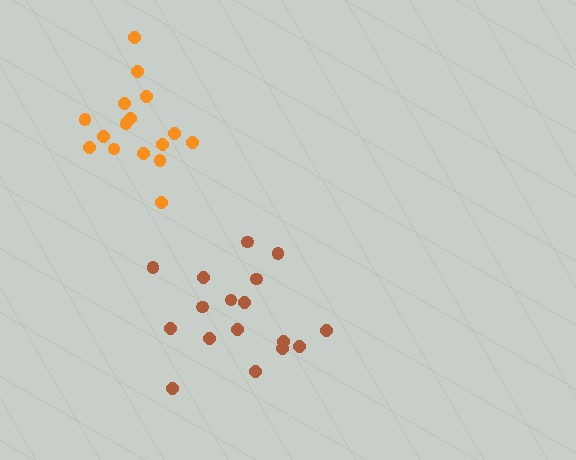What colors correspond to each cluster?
The clusters are colored: orange, brown.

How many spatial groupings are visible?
There are 2 spatial groupings.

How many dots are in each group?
Group 1: 16 dots, Group 2: 17 dots (33 total).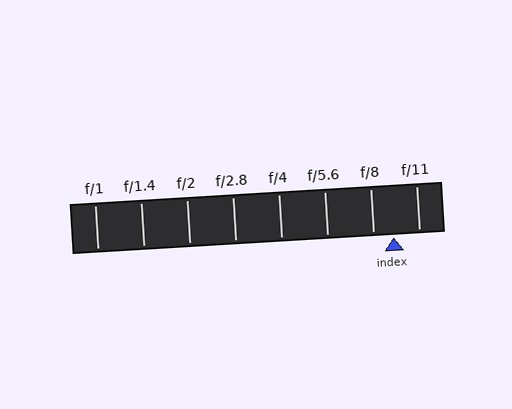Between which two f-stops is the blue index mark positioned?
The index mark is between f/8 and f/11.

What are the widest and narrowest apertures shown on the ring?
The widest aperture shown is f/1 and the narrowest is f/11.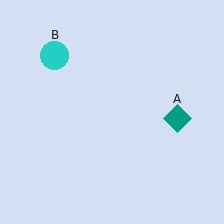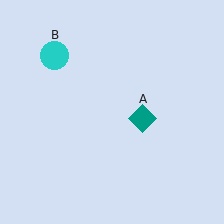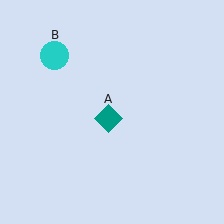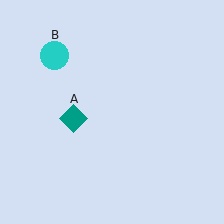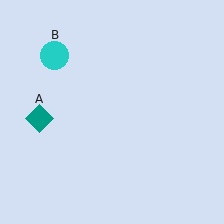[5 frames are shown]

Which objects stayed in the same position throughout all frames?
Cyan circle (object B) remained stationary.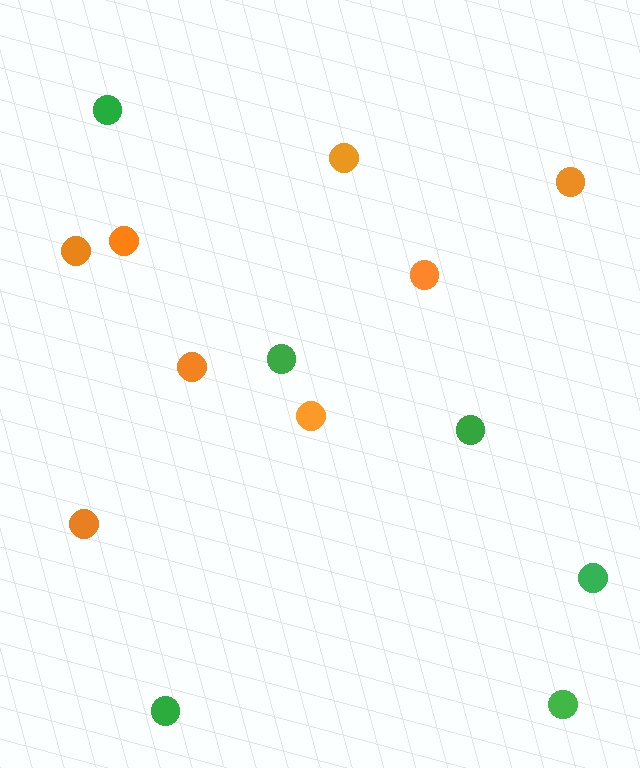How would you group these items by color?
There are 2 groups: one group of green circles (6) and one group of orange circles (8).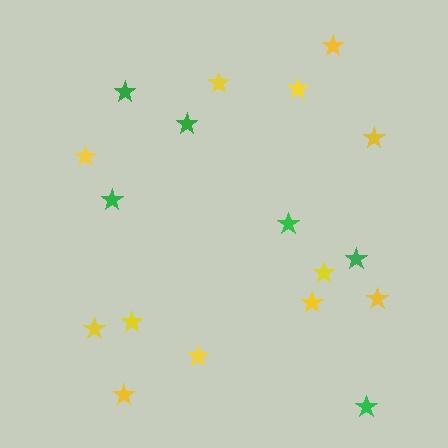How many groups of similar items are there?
There are 2 groups: one group of green stars (6) and one group of yellow stars (12).